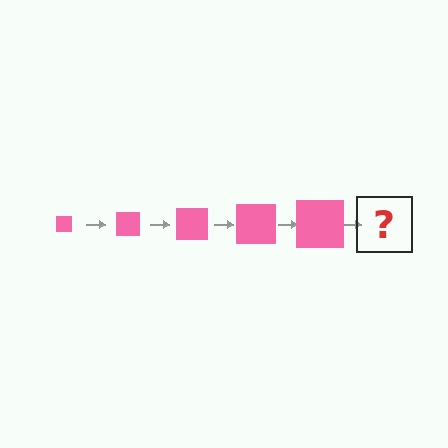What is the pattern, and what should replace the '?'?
The pattern is that the square gets progressively larger each step. The '?' should be a pink square, larger than the previous one.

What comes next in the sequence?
The next element should be a pink square, larger than the previous one.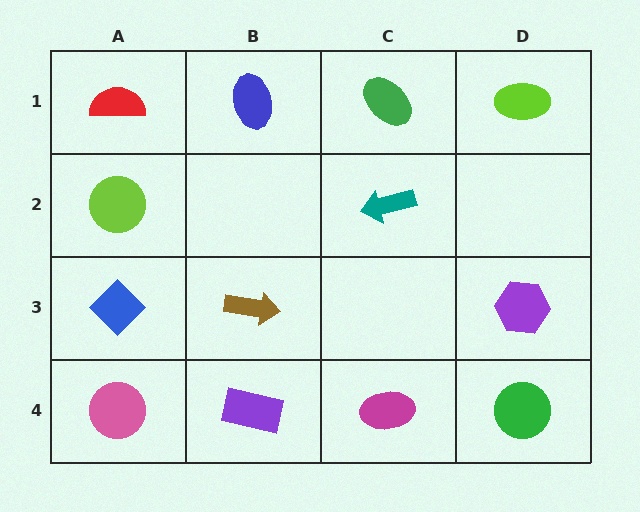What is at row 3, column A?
A blue diamond.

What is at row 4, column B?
A purple rectangle.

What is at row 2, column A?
A lime circle.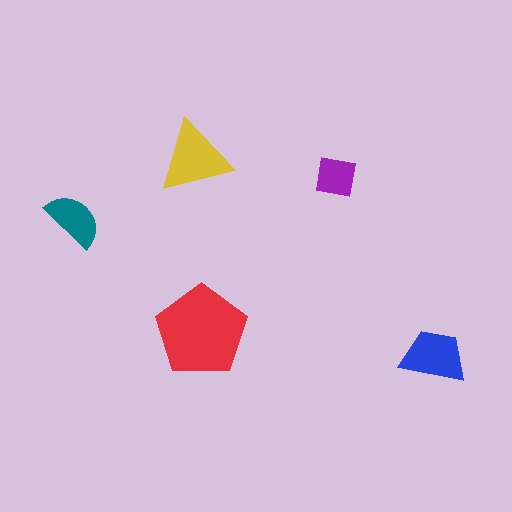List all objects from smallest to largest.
The purple square, the teal semicircle, the blue trapezoid, the yellow triangle, the red pentagon.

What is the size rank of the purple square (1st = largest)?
5th.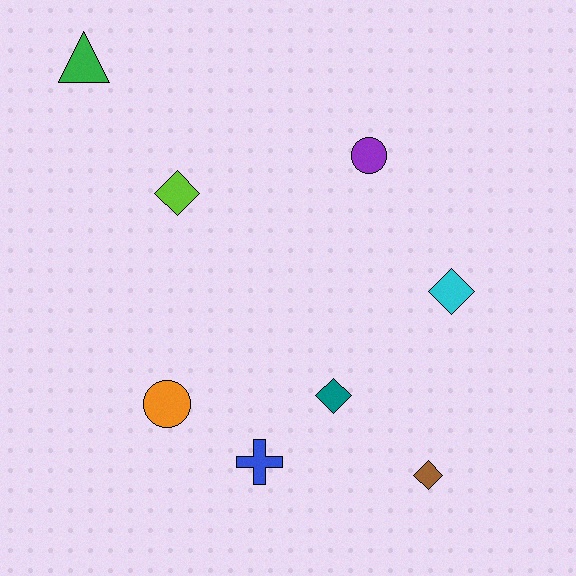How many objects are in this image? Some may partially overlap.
There are 8 objects.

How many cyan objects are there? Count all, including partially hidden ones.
There is 1 cyan object.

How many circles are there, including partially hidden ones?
There are 2 circles.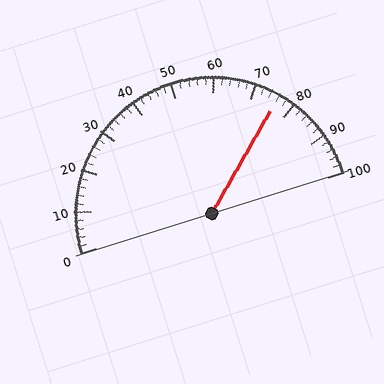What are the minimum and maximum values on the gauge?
The gauge ranges from 0 to 100.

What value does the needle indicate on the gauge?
The needle indicates approximately 76.